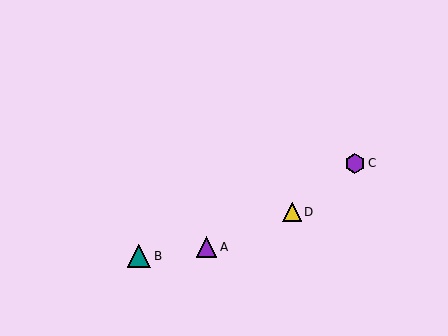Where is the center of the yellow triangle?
The center of the yellow triangle is at (292, 212).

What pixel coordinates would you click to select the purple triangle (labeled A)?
Click at (206, 247) to select the purple triangle A.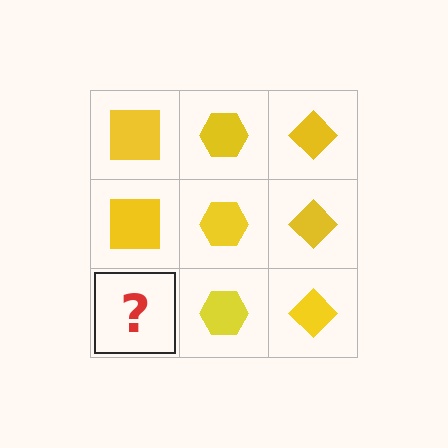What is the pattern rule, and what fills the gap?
The rule is that each column has a consistent shape. The gap should be filled with a yellow square.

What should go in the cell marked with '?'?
The missing cell should contain a yellow square.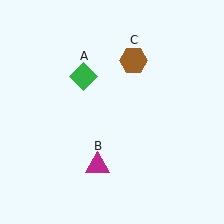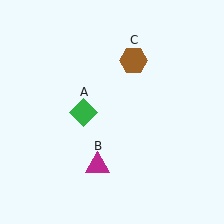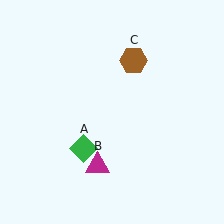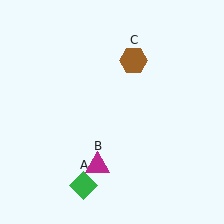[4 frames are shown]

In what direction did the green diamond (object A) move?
The green diamond (object A) moved down.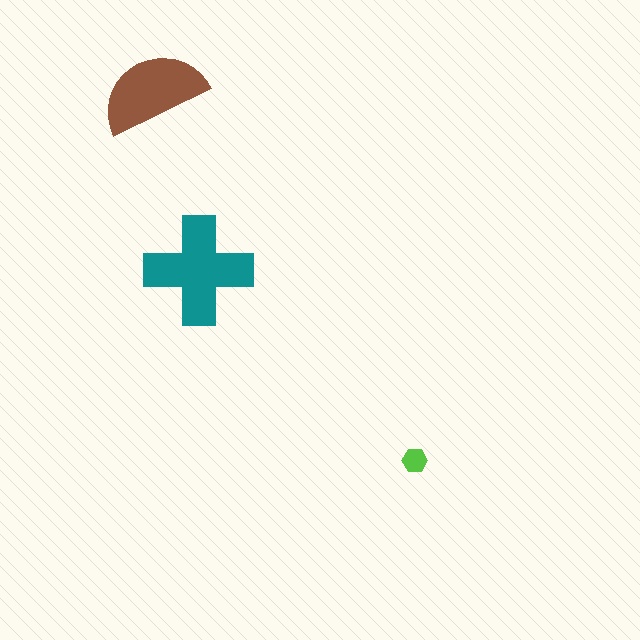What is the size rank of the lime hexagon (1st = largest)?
3rd.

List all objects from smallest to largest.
The lime hexagon, the brown semicircle, the teal cross.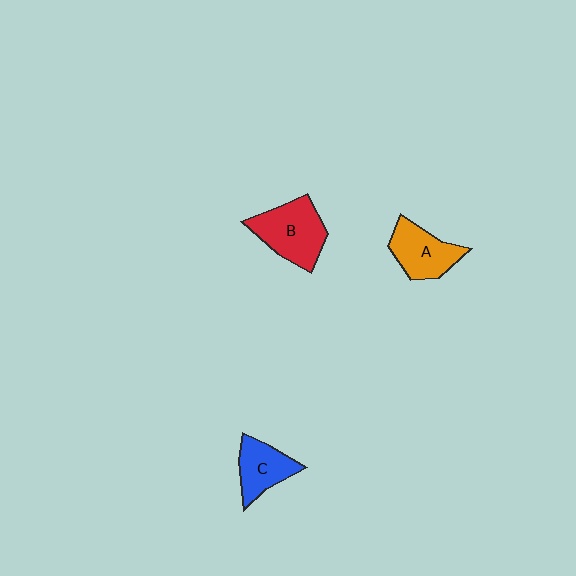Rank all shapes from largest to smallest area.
From largest to smallest: B (red), A (orange), C (blue).